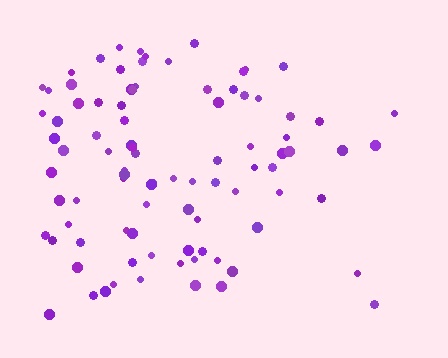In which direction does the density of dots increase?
From right to left, with the left side densest.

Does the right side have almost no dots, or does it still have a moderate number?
Still a moderate number, just noticeably fewer than the left.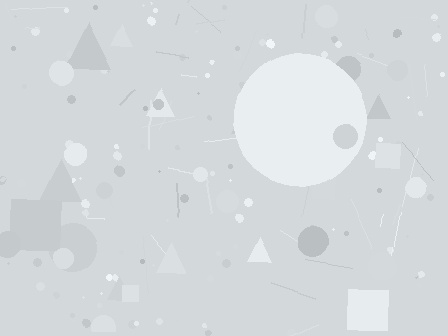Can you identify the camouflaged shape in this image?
The camouflaged shape is a circle.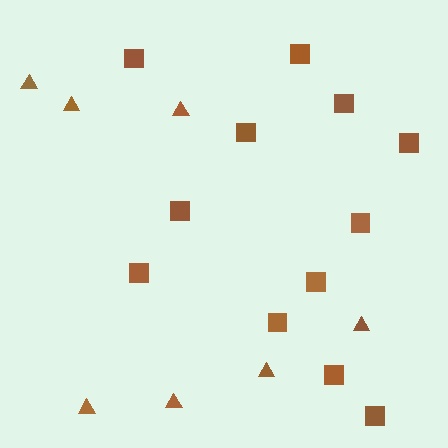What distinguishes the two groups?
There are 2 groups: one group of squares (12) and one group of triangles (7).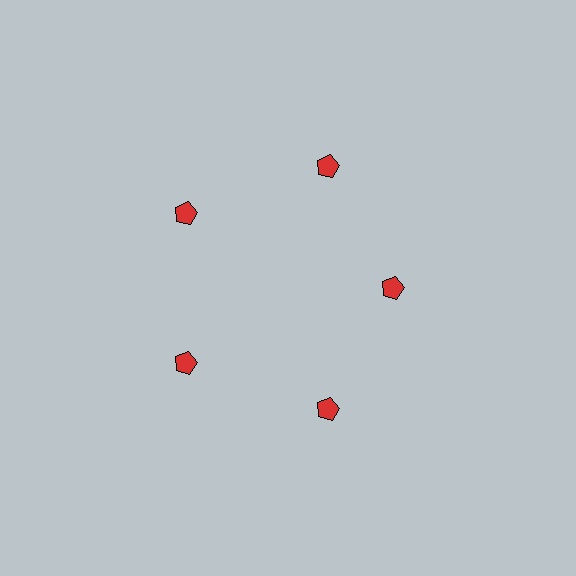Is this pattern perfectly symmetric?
No. The 5 red pentagons are arranged in a ring, but one element near the 3 o'clock position is pulled inward toward the center, breaking the 5-fold rotational symmetry.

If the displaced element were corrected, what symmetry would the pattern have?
It would have 5-fold rotational symmetry — the pattern would map onto itself every 72 degrees.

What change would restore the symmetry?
The symmetry would be restored by moving it outward, back onto the ring so that all 5 pentagons sit at equal angles and equal distance from the center.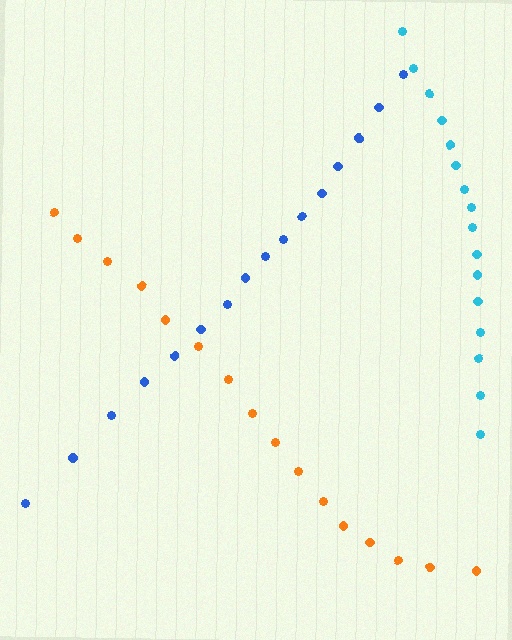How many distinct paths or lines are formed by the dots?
There are 3 distinct paths.